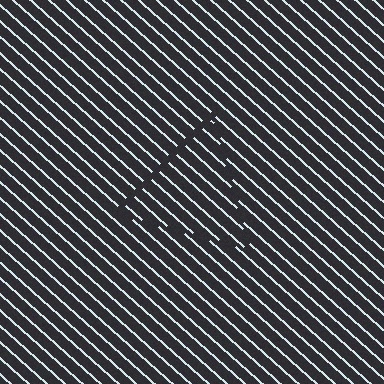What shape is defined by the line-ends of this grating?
An illusory triangle. The interior of the shape contains the same grating, shifted by half a period — the contour is defined by the phase discontinuity where line-ends from the inner and outer gratings abut.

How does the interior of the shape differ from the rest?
The interior of the shape contains the same grating, shifted by half a period — the contour is defined by the phase discontinuity where line-ends from the inner and outer gratings abut.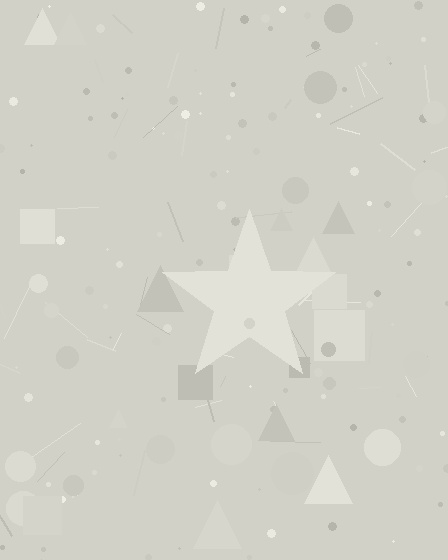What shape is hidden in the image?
A star is hidden in the image.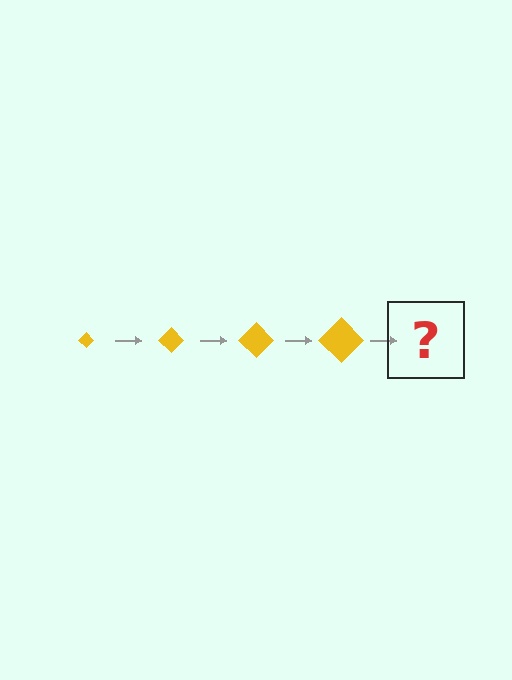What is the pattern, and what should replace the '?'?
The pattern is that the diamond gets progressively larger each step. The '?' should be a yellow diamond, larger than the previous one.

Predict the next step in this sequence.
The next step is a yellow diamond, larger than the previous one.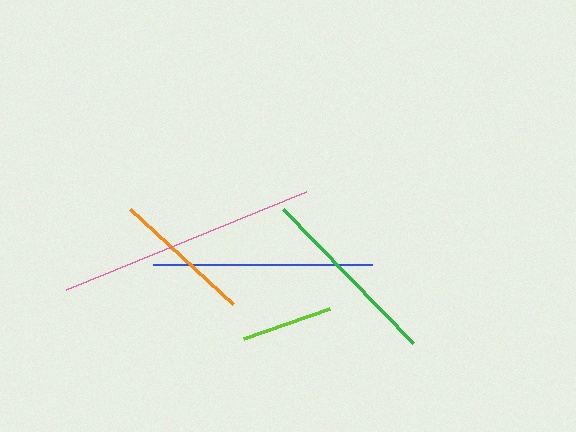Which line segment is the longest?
The pink line is the longest at approximately 260 pixels.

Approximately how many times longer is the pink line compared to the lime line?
The pink line is approximately 2.9 times the length of the lime line.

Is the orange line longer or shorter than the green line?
The green line is longer than the orange line.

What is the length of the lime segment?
The lime segment is approximately 90 pixels long.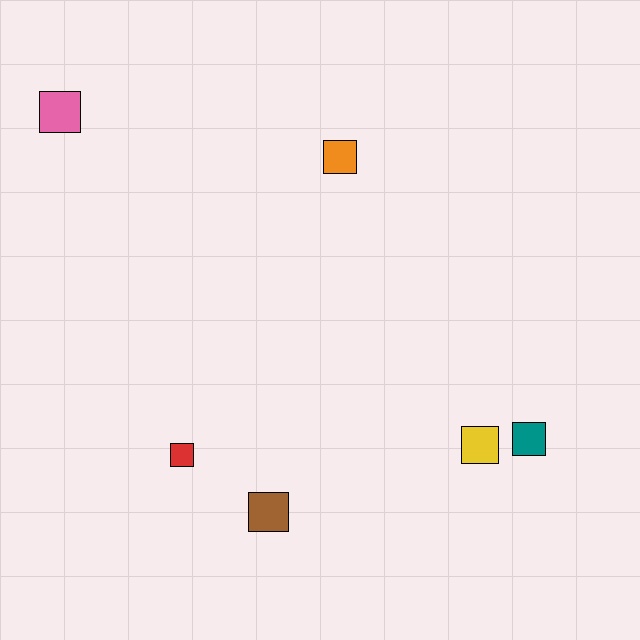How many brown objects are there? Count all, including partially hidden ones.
There is 1 brown object.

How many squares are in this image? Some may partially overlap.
There are 6 squares.